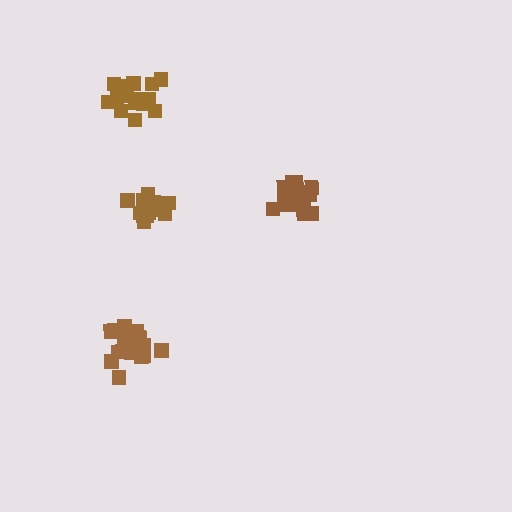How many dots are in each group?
Group 1: 16 dots, Group 2: 15 dots, Group 3: 20 dots, Group 4: 18 dots (69 total).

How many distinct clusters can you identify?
There are 4 distinct clusters.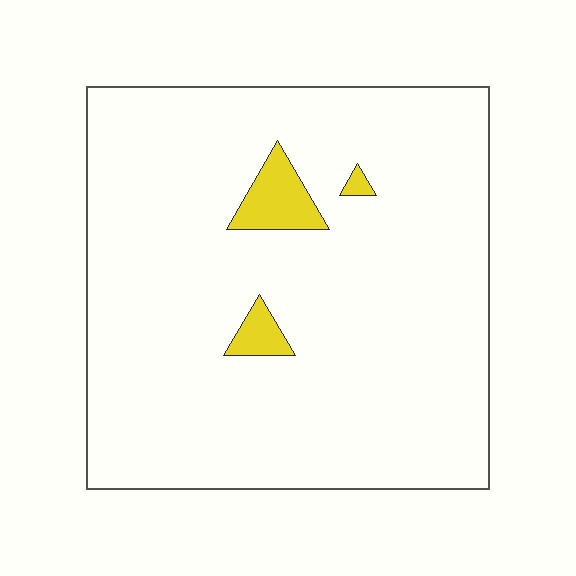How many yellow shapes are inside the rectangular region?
3.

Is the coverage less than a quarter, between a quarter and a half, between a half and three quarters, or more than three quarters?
Less than a quarter.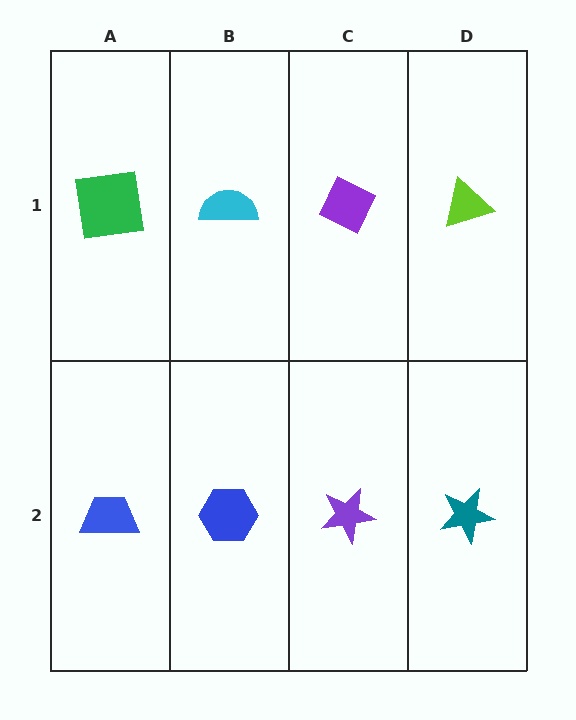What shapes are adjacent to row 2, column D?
A lime triangle (row 1, column D), a purple star (row 2, column C).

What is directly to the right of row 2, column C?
A teal star.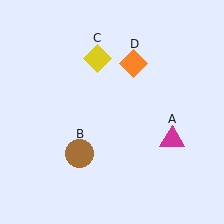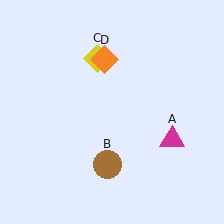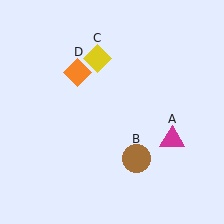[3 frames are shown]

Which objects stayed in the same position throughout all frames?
Magenta triangle (object A) and yellow diamond (object C) remained stationary.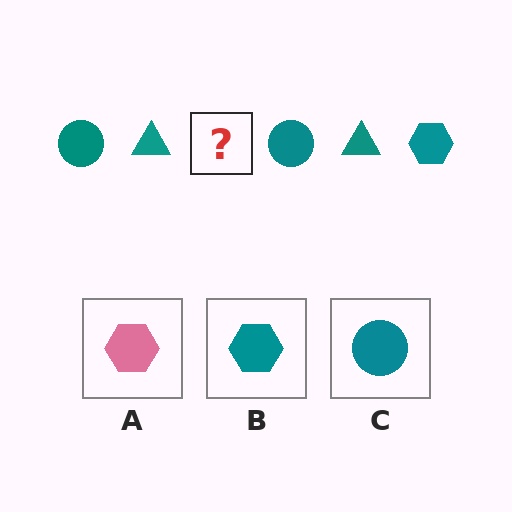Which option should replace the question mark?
Option B.